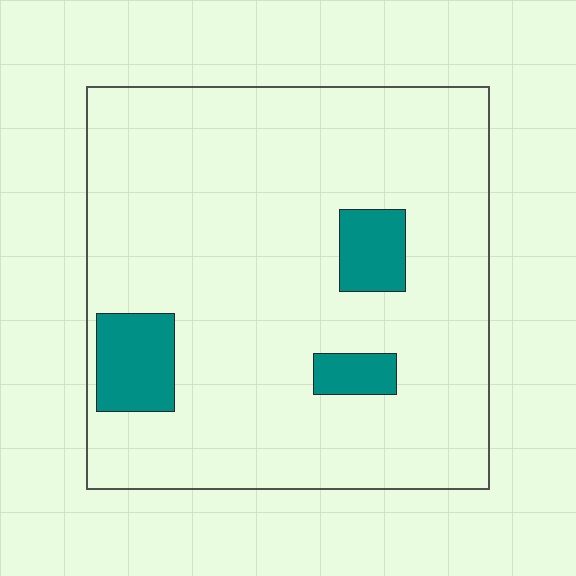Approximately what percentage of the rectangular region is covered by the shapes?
Approximately 10%.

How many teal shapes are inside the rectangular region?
3.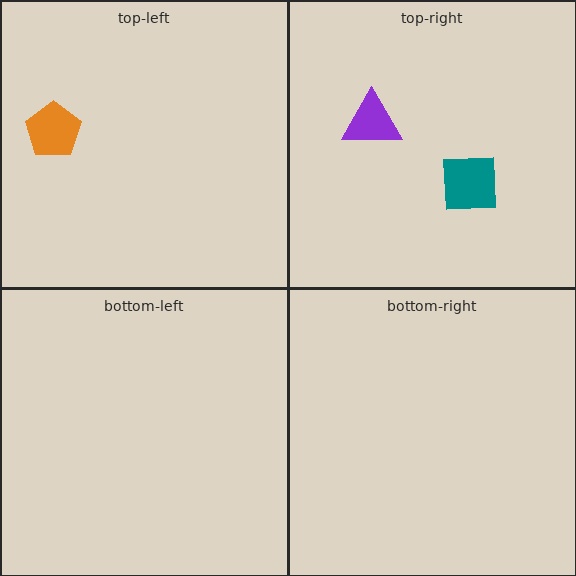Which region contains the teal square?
The top-right region.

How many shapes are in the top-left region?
1.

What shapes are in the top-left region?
The orange pentagon.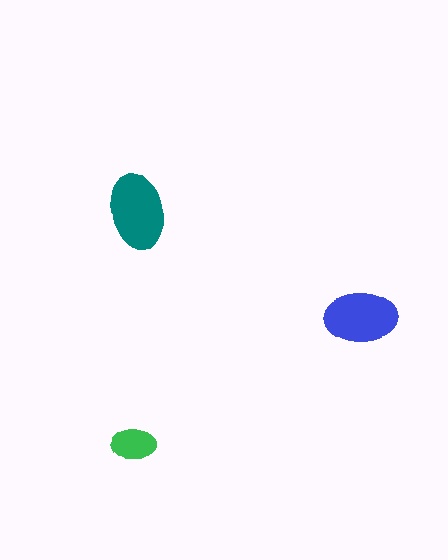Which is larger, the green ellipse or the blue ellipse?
The blue one.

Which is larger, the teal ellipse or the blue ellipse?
The teal one.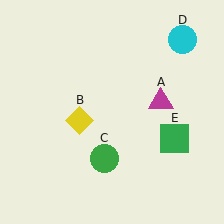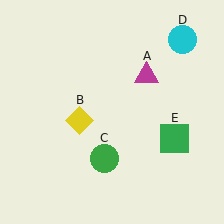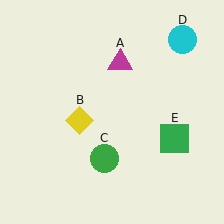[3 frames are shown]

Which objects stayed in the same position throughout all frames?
Yellow diamond (object B) and green circle (object C) and cyan circle (object D) and green square (object E) remained stationary.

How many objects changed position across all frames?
1 object changed position: magenta triangle (object A).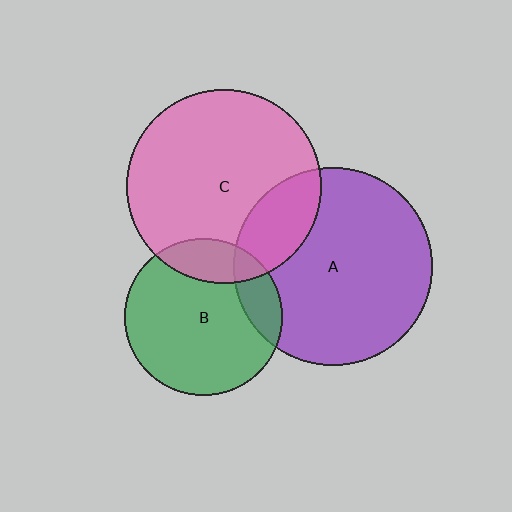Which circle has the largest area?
Circle A (purple).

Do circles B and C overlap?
Yes.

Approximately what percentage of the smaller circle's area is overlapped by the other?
Approximately 20%.